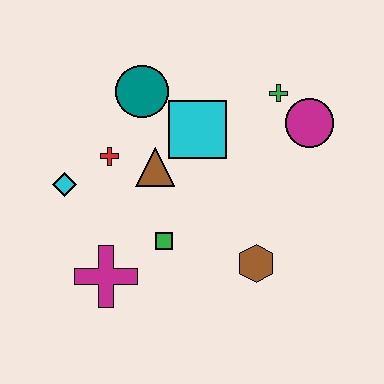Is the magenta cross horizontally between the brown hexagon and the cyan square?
No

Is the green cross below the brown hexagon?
No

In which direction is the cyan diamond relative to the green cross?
The cyan diamond is to the left of the green cross.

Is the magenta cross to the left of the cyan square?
Yes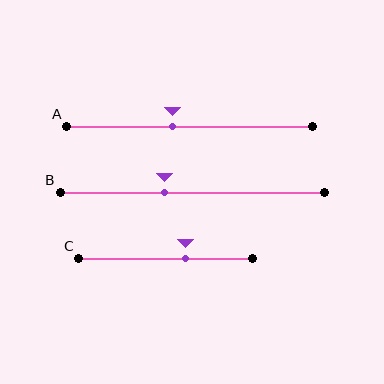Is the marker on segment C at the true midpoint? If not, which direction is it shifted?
No, the marker on segment C is shifted to the right by about 12% of the segment length.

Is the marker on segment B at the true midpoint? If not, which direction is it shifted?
No, the marker on segment B is shifted to the left by about 10% of the segment length.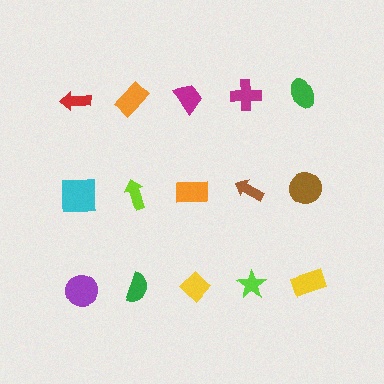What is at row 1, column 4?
A magenta cross.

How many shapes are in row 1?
5 shapes.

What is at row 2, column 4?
A brown arrow.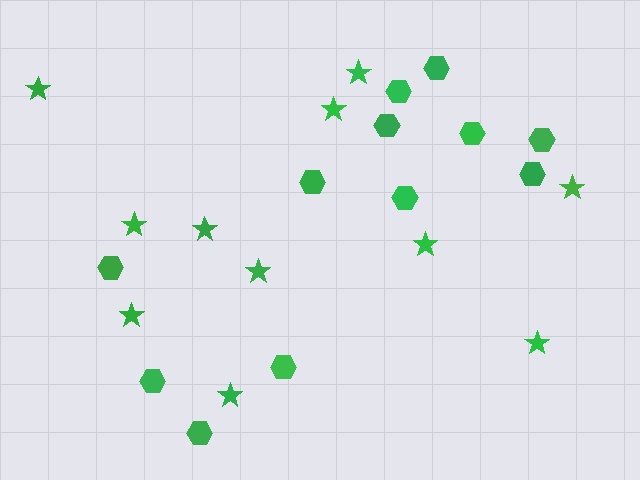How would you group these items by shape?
There are 2 groups: one group of hexagons (12) and one group of stars (11).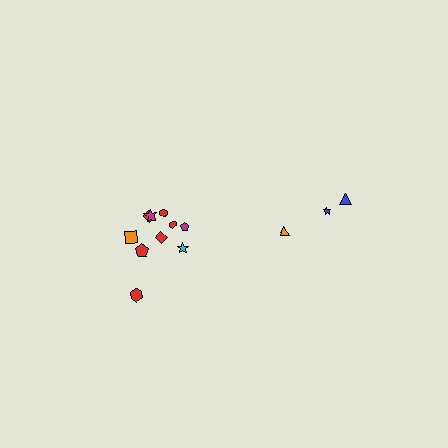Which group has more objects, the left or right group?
The left group.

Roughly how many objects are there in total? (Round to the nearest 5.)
Roughly 15 objects in total.